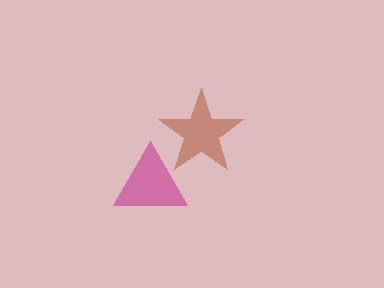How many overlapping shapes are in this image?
There are 2 overlapping shapes in the image.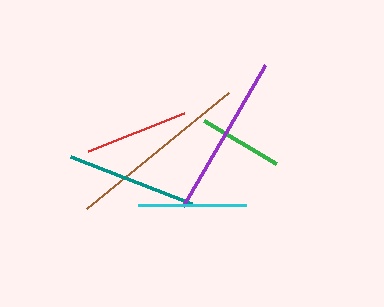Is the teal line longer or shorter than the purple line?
The purple line is longer than the teal line.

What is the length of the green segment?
The green segment is approximately 83 pixels long.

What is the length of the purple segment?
The purple segment is approximately 163 pixels long.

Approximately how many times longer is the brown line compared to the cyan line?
The brown line is approximately 1.7 times the length of the cyan line.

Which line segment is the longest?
The brown line is the longest at approximately 183 pixels.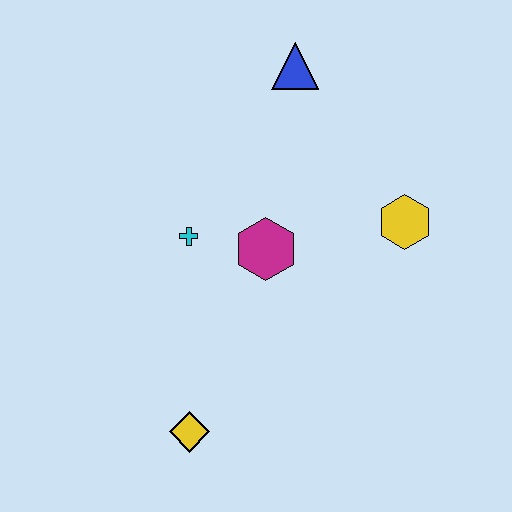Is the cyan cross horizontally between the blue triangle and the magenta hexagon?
No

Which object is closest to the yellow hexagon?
The magenta hexagon is closest to the yellow hexagon.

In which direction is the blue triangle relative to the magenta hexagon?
The blue triangle is above the magenta hexagon.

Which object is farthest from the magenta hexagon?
The yellow diamond is farthest from the magenta hexagon.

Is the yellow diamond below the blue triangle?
Yes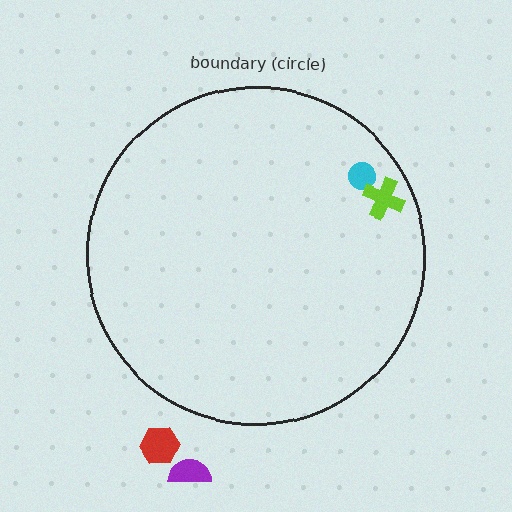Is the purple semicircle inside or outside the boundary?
Outside.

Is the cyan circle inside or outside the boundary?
Inside.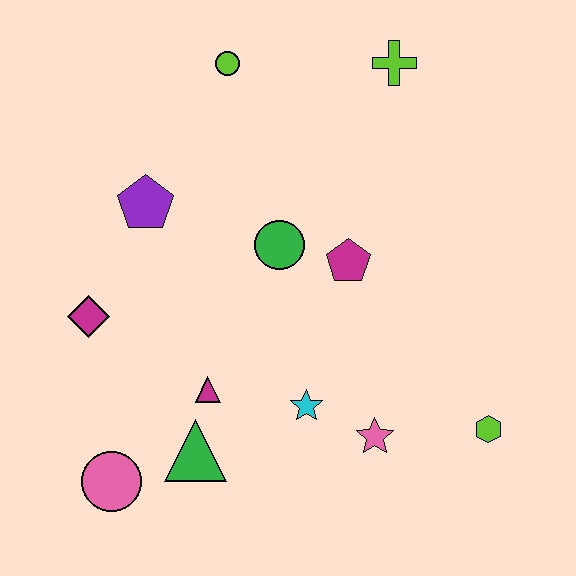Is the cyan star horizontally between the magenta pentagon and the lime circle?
Yes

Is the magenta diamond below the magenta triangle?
No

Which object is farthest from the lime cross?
The pink circle is farthest from the lime cross.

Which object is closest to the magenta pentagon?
The green circle is closest to the magenta pentagon.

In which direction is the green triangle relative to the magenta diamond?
The green triangle is below the magenta diamond.